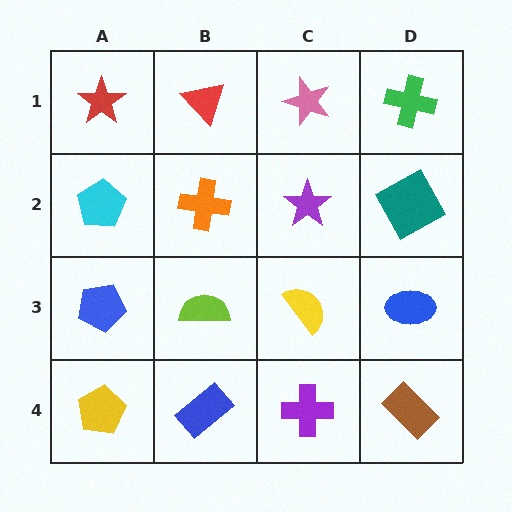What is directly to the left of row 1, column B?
A red star.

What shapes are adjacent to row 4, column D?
A blue ellipse (row 3, column D), a purple cross (row 4, column C).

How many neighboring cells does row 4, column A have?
2.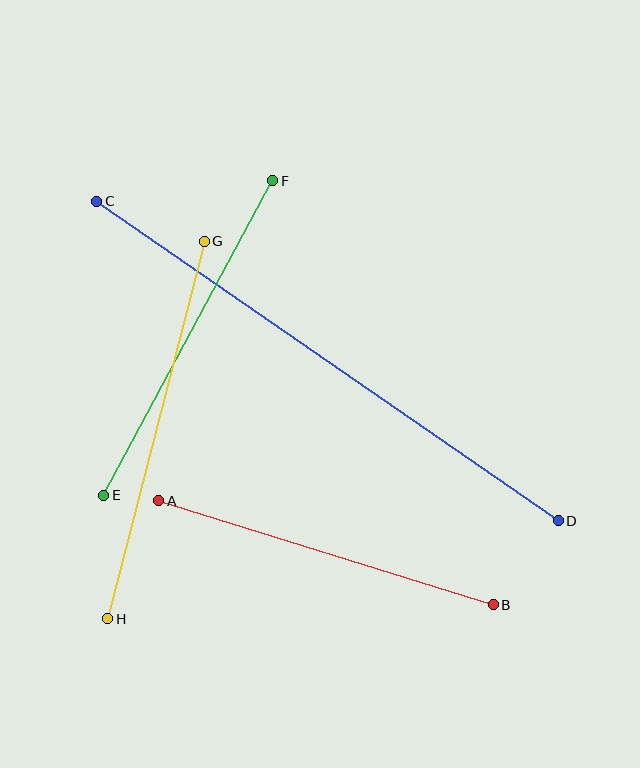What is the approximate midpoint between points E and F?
The midpoint is at approximately (188, 338) pixels.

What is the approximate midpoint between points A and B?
The midpoint is at approximately (326, 553) pixels.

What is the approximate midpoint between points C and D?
The midpoint is at approximately (327, 361) pixels.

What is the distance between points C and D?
The distance is approximately 561 pixels.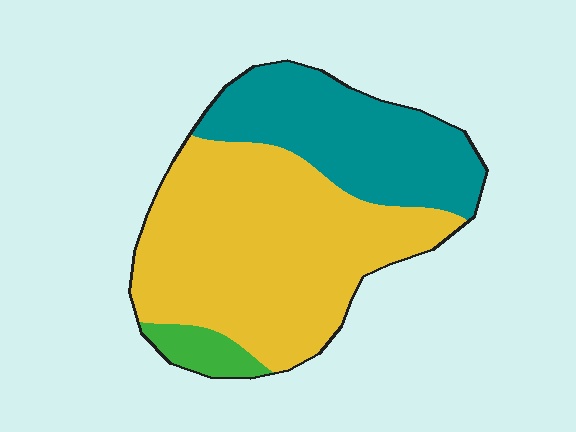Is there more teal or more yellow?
Yellow.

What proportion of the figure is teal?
Teal covers about 35% of the figure.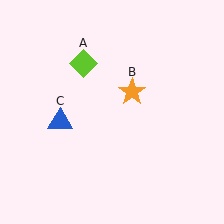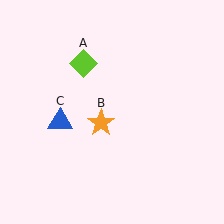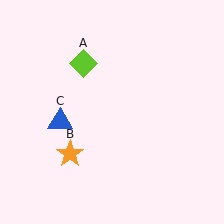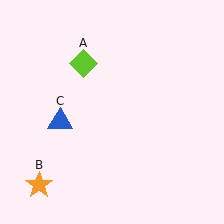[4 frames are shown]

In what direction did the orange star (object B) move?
The orange star (object B) moved down and to the left.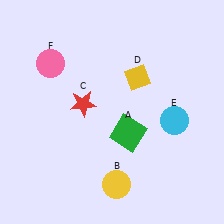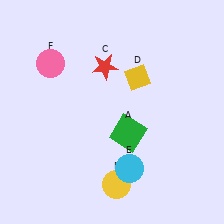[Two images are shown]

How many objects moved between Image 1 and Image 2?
2 objects moved between the two images.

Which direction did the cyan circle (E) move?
The cyan circle (E) moved down.